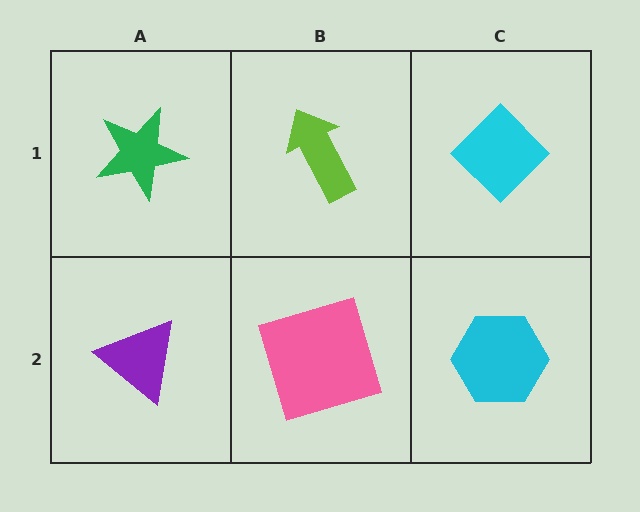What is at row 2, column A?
A purple triangle.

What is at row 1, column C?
A cyan diamond.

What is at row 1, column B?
A lime arrow.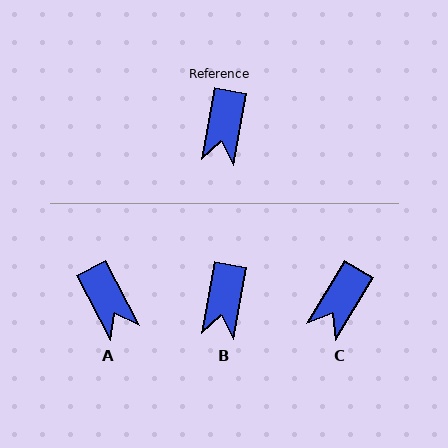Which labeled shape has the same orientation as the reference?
B.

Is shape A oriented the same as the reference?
No, it is off by about 38 degrees.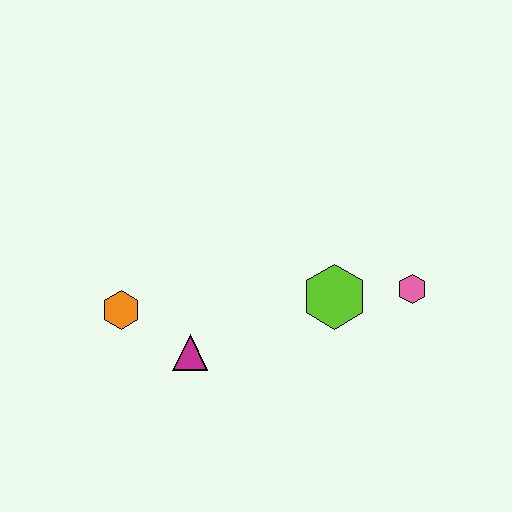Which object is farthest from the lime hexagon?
The orange hexagon is farthest from the lime hexagon.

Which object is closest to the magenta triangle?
The orange hexagon is closest to the magenta triangle.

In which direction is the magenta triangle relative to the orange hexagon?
The magenta triangle is to the right of the orange hexagon.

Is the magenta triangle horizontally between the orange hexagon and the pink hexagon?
Yes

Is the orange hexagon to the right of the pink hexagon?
No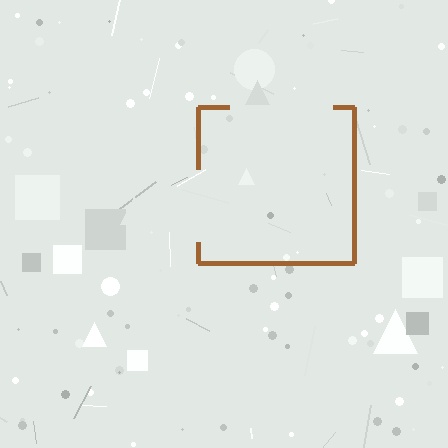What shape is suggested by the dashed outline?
The dashed outline suggests a square.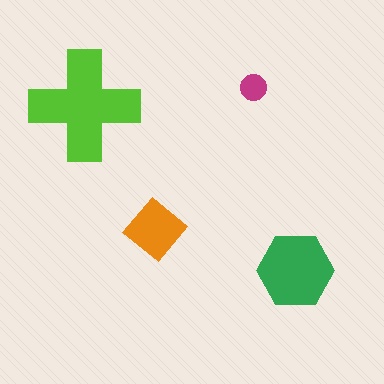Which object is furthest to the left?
The lime cross is leftmost.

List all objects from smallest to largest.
The magenta circle, the orange diamond, the green hexagon, the lime cross.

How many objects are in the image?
There are 4 objects in the image.